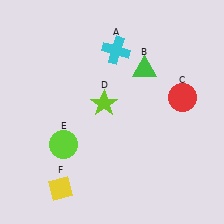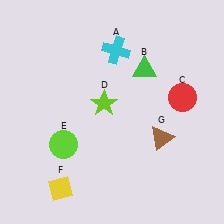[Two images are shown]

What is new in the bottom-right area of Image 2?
A brown triangle (G) was added in the bottom-right area of Image 2.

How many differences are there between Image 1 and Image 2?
There is 1 difference between the two images.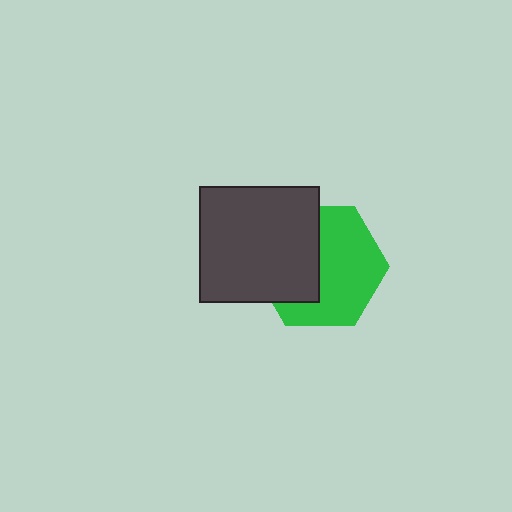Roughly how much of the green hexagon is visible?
About half of it is visible (roughly 58%).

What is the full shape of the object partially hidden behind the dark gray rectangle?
The partially hidden object is a green hexagon.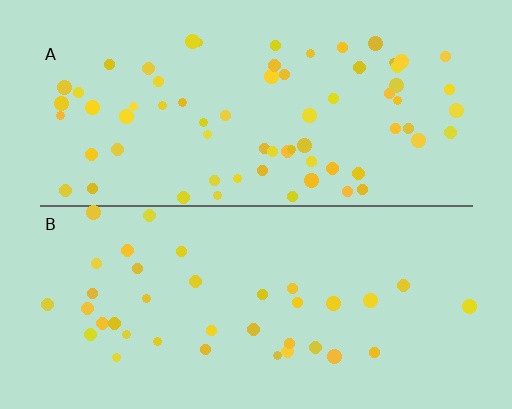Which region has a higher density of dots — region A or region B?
A (the top).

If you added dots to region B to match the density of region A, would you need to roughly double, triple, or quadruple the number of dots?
Approximately double.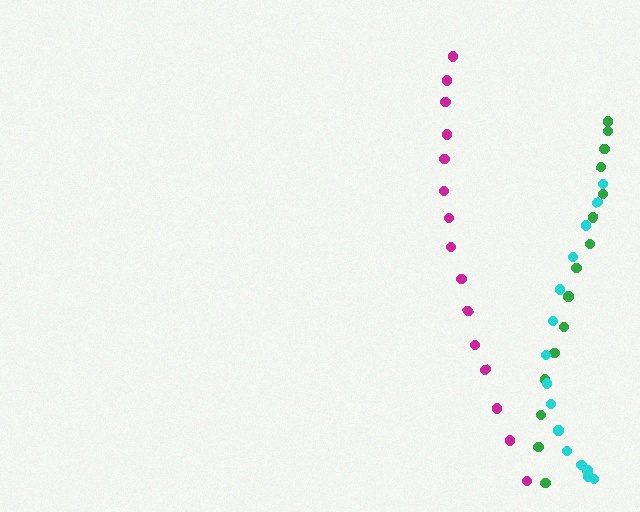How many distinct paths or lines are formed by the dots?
There are 3 distinct paths.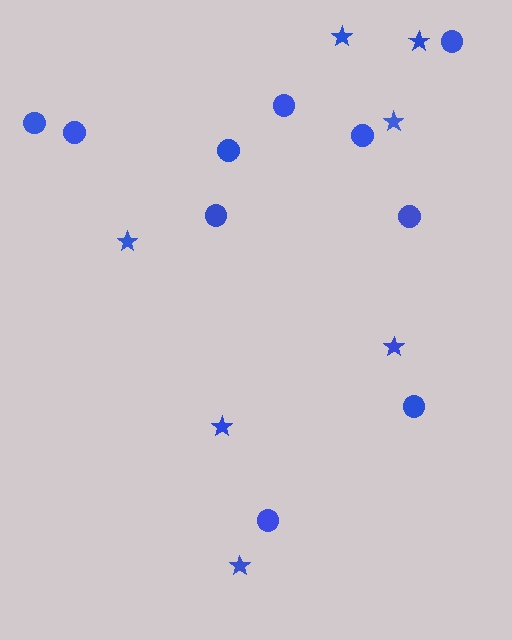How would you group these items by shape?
There are 2 groups: one group of stars (7) and one group of circles (10).